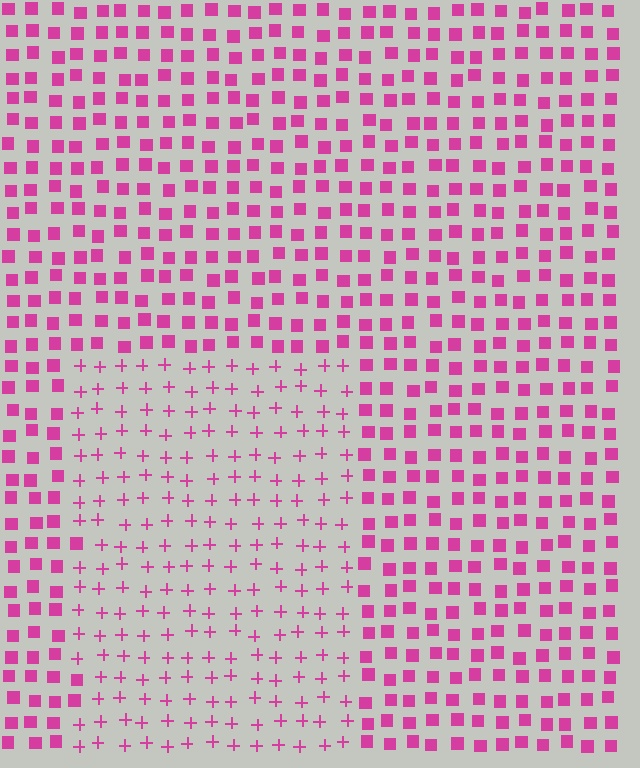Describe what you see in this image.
The image is filled with small magenta elements arranged in a uniform grid. A rectangle-shaped region contains plus signs, while the surrounding area contains squares. The boundary is defined purely by the change in element shape.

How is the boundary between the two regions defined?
The boundary is defined by a change in element shape: plus signs inside vs. squares outside. All elements share the same color and spacing.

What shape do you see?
I see a rectangle.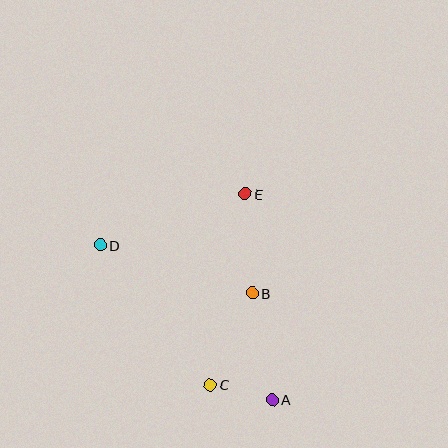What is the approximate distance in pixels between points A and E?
The distance between A and E is approximately 208 pixels.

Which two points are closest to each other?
Points A and C are closest to each other.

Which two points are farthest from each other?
Points A and D are farthest from each other.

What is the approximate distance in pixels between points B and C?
The distance between B and C is approximately 101 pixels.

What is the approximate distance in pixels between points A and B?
The distance between A and B is approximately 108 pixels.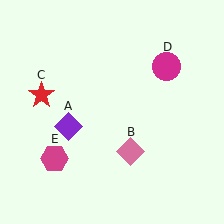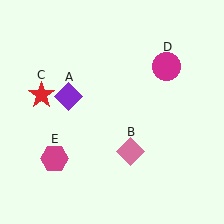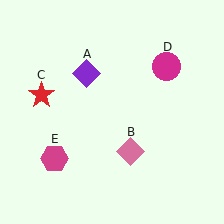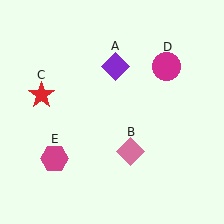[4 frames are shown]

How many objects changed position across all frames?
1 object changed position: purple diamond (object A).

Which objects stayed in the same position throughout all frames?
Pink diamond (object B) and red star (object C) and magenta circle (object D) and magenta hexagon (object E) remained stationary.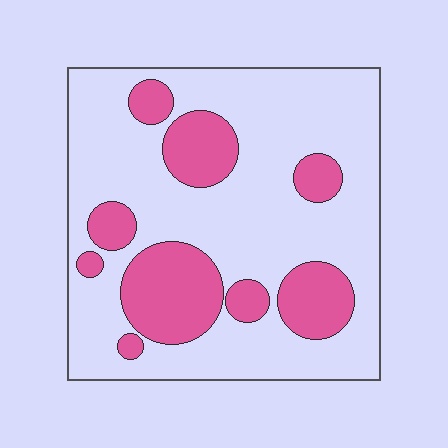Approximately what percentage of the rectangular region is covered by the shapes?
Approximately 25%.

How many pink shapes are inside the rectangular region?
9.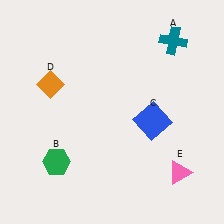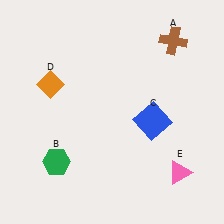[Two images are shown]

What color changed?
The cross (A) changed from teal in Image 1 to brown in Image 2.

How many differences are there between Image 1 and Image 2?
There is 1 difference between the two images.